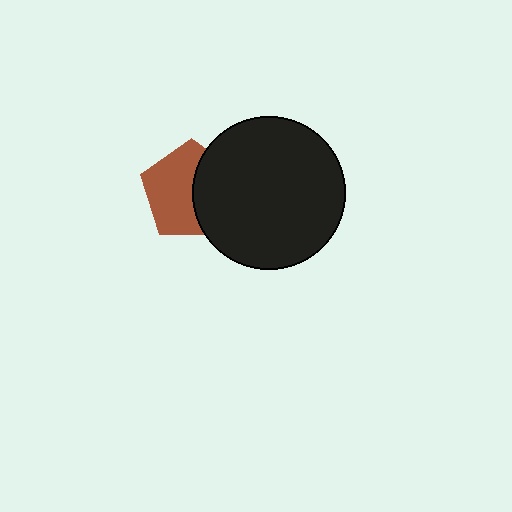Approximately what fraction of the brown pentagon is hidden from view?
Roughly 42% of the brown pentagon is hidden behind the black circle.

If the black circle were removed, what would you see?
You would see the complete brown pentagon.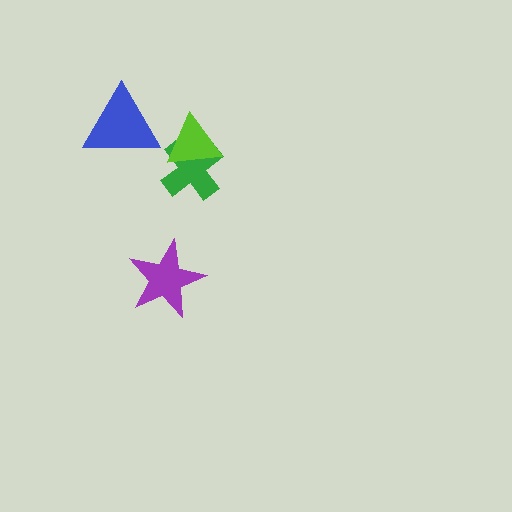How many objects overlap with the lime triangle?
1 object overlaps with the lime triangle.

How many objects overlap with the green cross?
1 object overlaps with the green cross.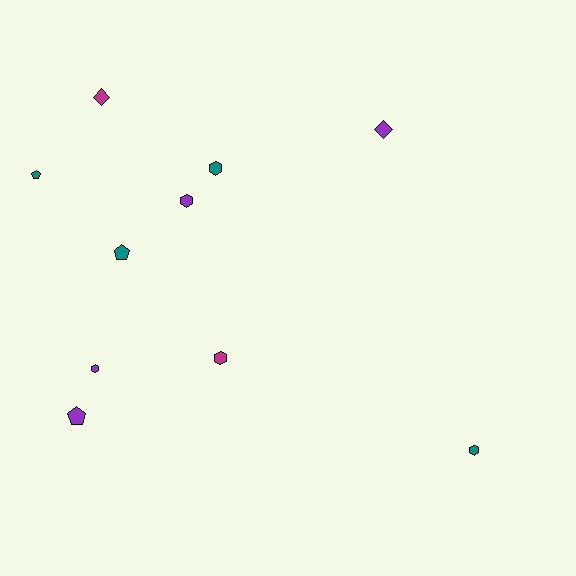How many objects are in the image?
There are 10 objects.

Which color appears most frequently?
Teal, with 4 objects.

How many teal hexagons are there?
There are 2 teal hexagons.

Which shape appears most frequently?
Hexagon, with 5 objects.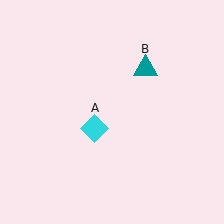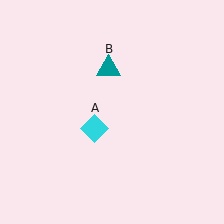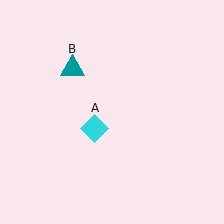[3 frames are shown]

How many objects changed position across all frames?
1 object changed position: teal triangle (object B).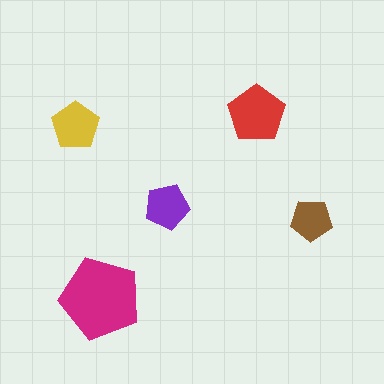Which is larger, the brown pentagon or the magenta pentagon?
The magenta one.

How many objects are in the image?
There are 5 objects in the image.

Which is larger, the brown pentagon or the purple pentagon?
The purple one.